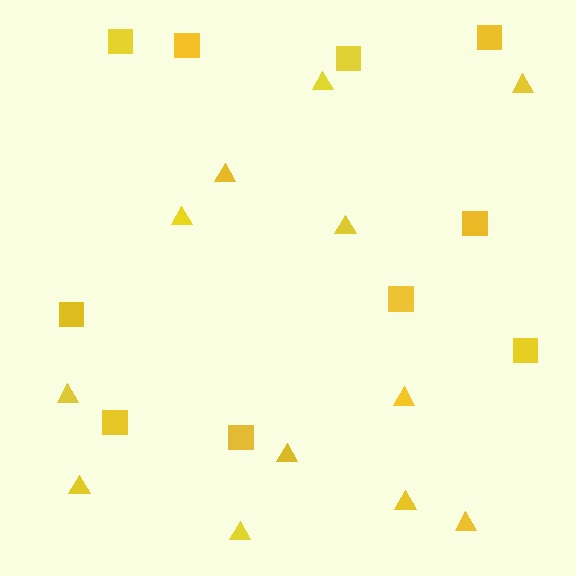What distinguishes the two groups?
There are 2 groups: one group of squares (10) and one group of triangles (12).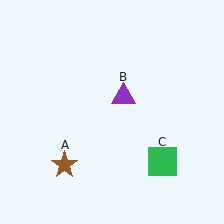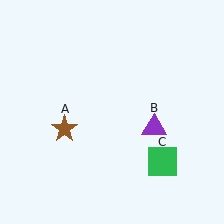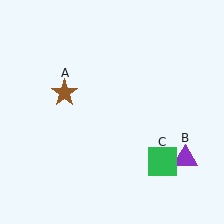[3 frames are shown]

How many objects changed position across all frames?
2 objects changed position: brown star (object A), purple triangle (object B).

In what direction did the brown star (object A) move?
The brown star (object A) moved up.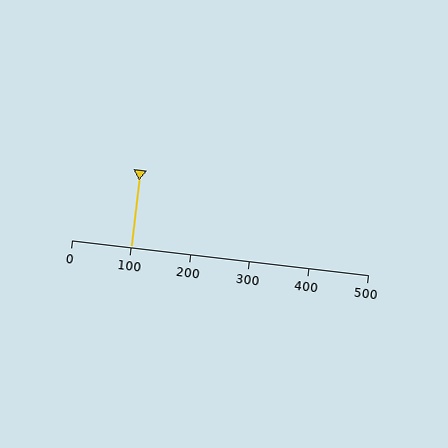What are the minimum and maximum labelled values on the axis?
The axis runs from 0 to 500.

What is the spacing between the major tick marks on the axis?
The major ticks are spaced 100 apart.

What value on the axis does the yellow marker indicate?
The marker indicates approximately 100.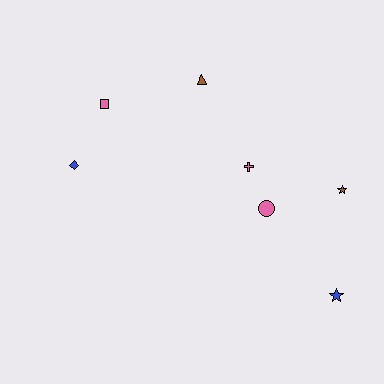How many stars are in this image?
There are 2 stars.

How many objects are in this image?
There are 7 objects.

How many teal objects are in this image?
There are no teal objects.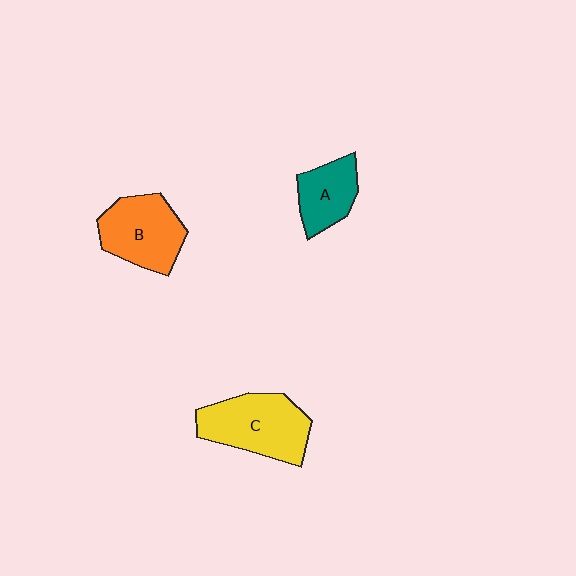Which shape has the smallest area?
Shape A (teal).